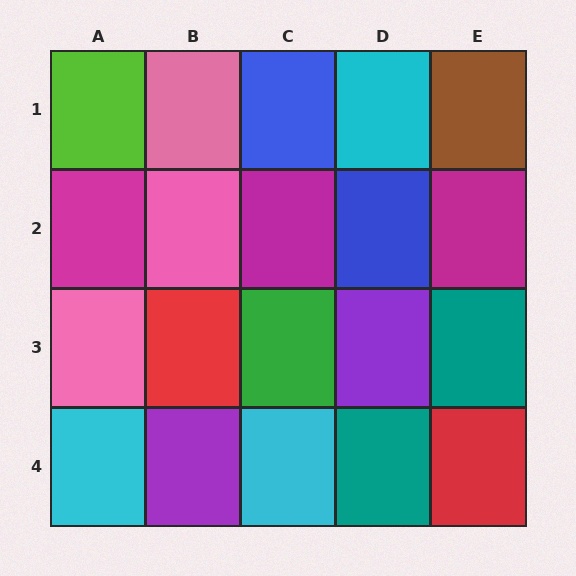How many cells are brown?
1 cell is brown.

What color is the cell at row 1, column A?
Lime.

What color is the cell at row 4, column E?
Red.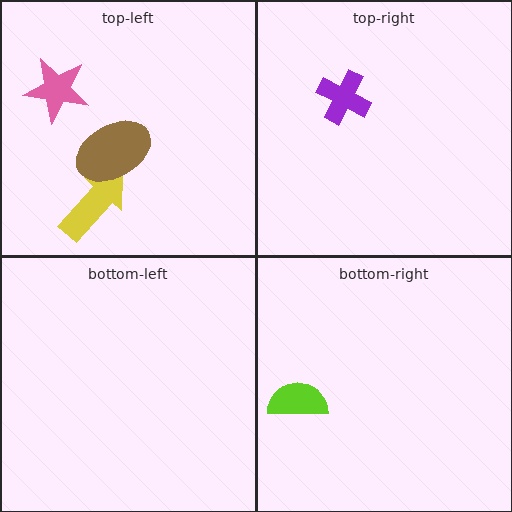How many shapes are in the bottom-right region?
1.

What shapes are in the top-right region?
The purple cross.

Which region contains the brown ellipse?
The top-left region.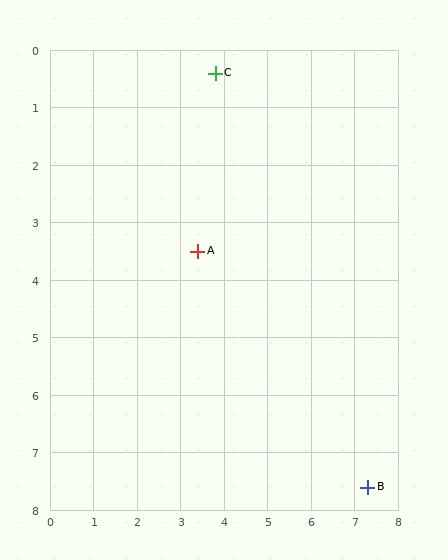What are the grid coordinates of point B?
Point B is at approximately (7.3, 7.6).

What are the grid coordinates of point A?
Point A is at approximately (3.4, 3.5).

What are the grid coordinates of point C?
Point C is at approximately (3.8, 0.4).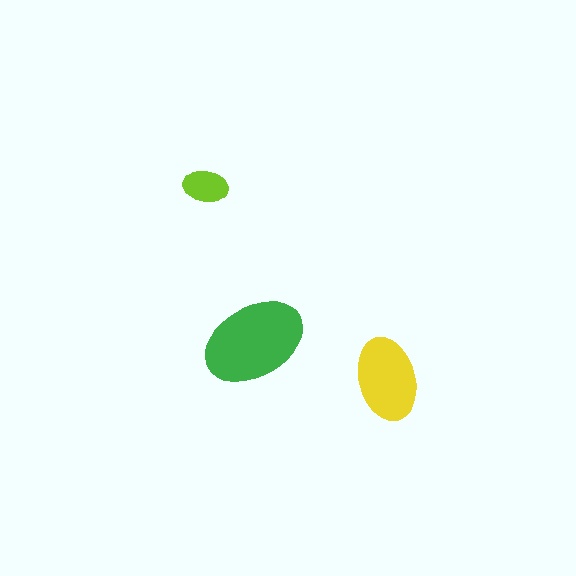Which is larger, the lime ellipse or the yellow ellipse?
The yellow one.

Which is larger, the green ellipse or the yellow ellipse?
The green one.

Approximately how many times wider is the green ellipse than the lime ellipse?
About 2.5 times wider.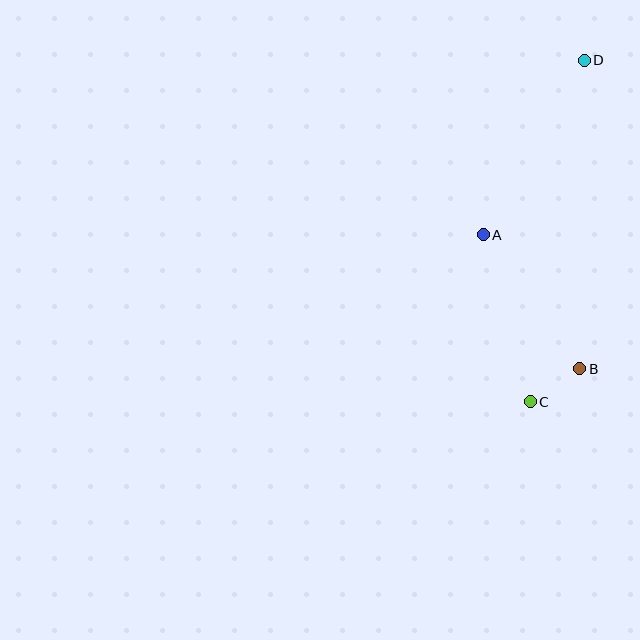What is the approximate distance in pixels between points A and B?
The distance between A and B is approximately 165 pixels.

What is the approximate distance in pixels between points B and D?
The distance between B and D is approximately 308 pixels.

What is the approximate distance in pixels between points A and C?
The distance between A and C is approximately 174 pixels.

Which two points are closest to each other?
Points B and C are closest to each other.